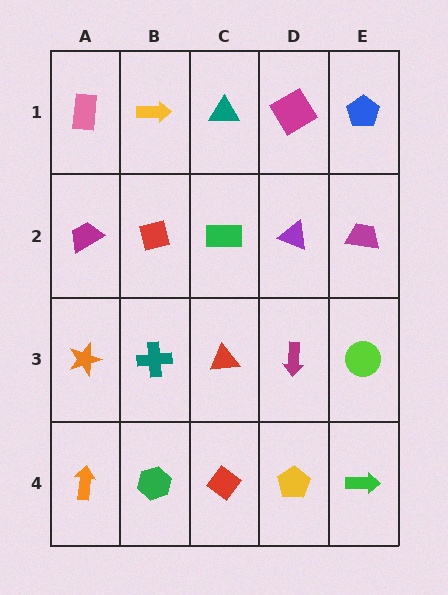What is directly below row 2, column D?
A magenta arrow.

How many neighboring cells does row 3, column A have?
3.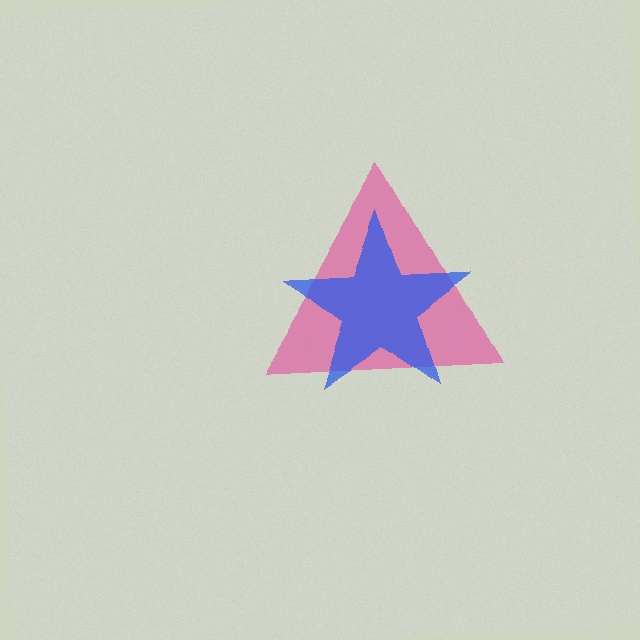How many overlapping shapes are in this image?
There are 2 overlapping shapes in the image.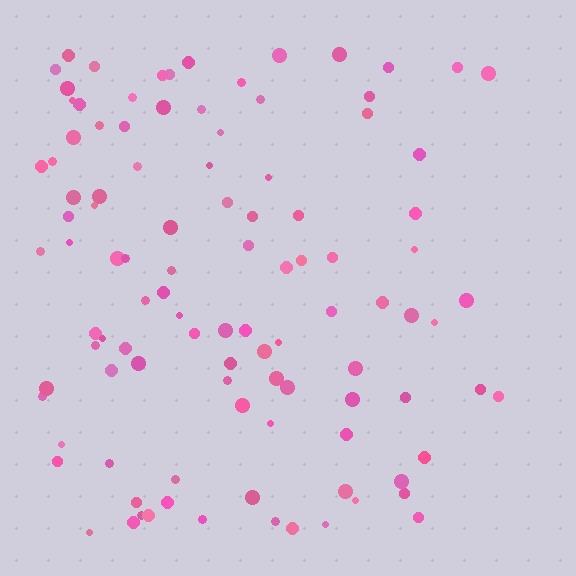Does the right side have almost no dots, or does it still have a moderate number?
Still a moderate number, just noticeably fewer than the left.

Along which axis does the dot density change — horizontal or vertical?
Horizontal.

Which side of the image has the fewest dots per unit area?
The right.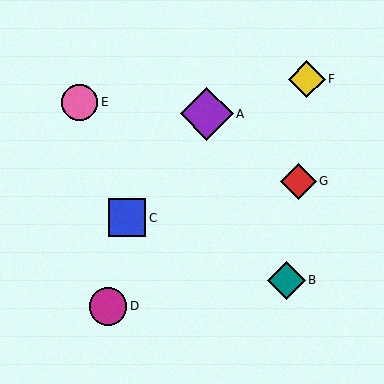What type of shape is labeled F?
Shape F is a yellow diamond.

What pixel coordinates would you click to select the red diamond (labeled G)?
Click at (298, 181) to select the red diamond G.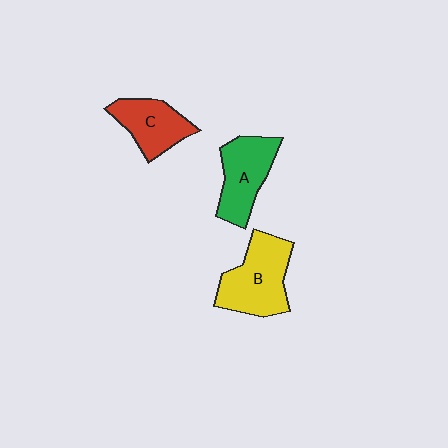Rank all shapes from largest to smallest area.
From largest to smallest: B (yellow), A (green), C (red).